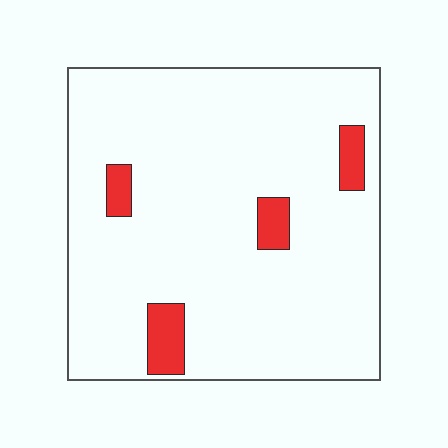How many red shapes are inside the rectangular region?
4.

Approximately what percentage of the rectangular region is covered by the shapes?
Approximately 10%.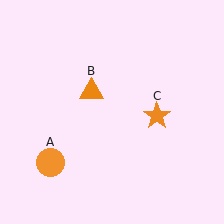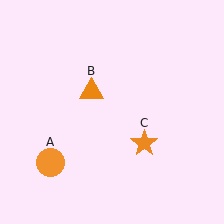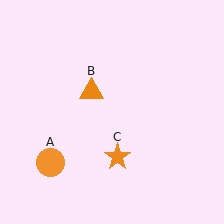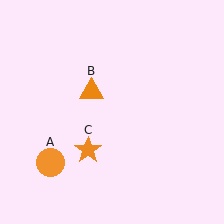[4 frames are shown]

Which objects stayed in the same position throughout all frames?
Orange circle (object A) and orange triangle (object B) remained stationary.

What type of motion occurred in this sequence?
The orange star (object C) rotated clockwise around the center of the scene.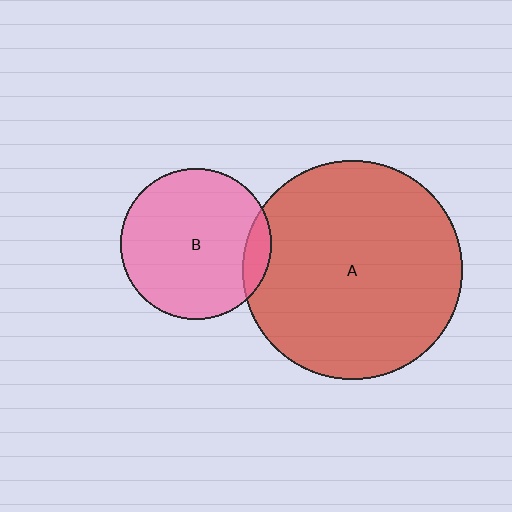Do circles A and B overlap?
Yes.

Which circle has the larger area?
Circle A (red).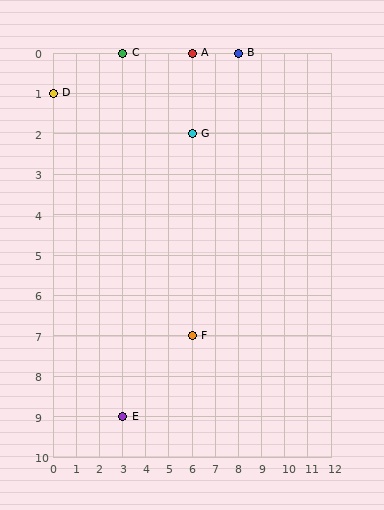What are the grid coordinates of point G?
Point G is at grid coordinates (6, 2).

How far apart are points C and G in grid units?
Points C and G are 3 columns and 2 rows apart (about 3.6 grid units diagonally).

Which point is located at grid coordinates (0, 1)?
Point D is at (0, 1).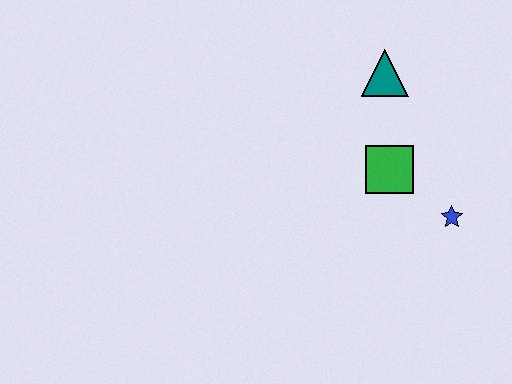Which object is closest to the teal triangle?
The green square is closest to the teal triangle.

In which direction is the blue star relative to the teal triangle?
The blue star is below the teal triangle.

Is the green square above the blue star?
Yes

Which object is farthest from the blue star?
The teal triangle is farthest from the blue star.